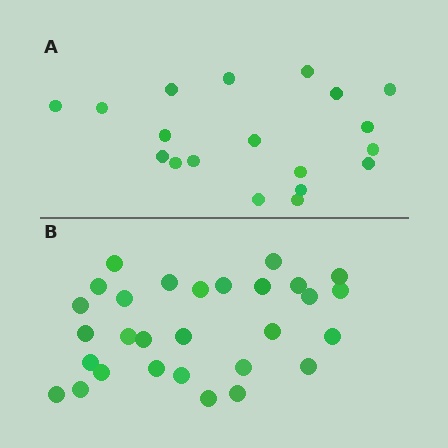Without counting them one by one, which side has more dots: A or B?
Region B (the bottom region) has more dots.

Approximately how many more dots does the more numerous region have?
Region B has roughly 10 or so more dots than region A.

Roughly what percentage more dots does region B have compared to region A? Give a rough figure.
About 55% more.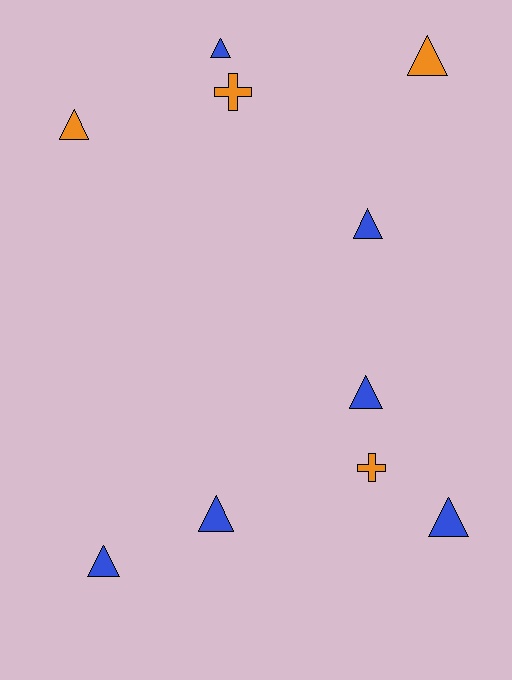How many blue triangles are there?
There are 6 blue triangles.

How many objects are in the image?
There are 10 objects.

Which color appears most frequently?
Blue, with 6 objects.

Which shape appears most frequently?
Triangle, with 8 objects.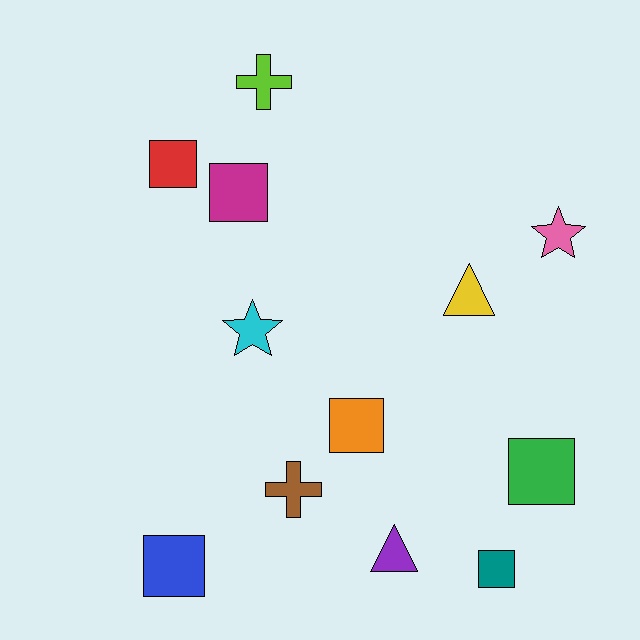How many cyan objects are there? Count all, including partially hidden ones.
There is 1 cyan object.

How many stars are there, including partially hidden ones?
There are 2 stars.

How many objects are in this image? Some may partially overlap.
There are 12 objects.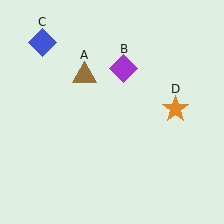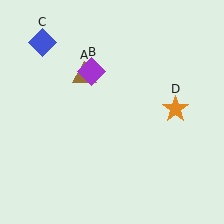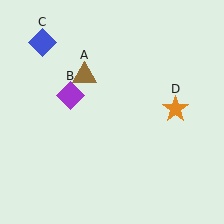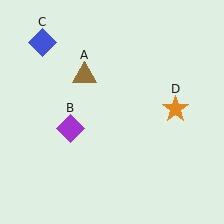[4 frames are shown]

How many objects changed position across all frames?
1 object changed position: purple diamond (object B).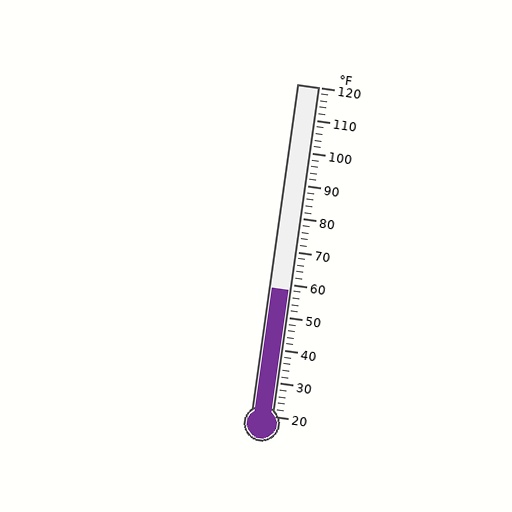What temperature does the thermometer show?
The thermometer shows approximately 58°F.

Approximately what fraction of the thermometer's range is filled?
The thermometer is filled to approximately 40% of its range.